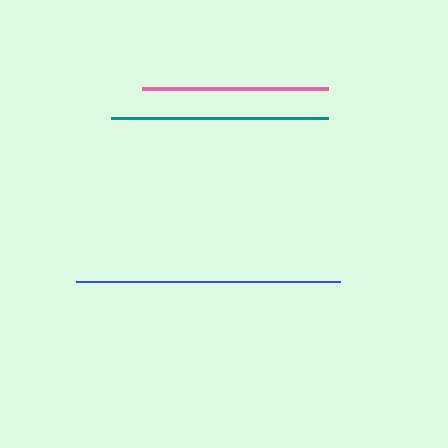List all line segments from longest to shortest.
From longest to shortest: blue, teal, pink.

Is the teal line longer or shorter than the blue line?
The blue line is longer than the teal line.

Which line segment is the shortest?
The pink line is the shortest at approximately 186 pixels.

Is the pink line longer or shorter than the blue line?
The blue line is longer than the pink line.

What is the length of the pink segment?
The pink segment is approximately 186 pixels long.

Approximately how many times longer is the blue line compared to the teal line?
The blue line is approximately 1.2 times the length of the teal line.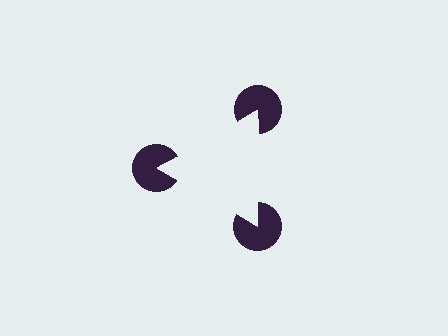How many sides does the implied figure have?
3 sides.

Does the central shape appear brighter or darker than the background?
It typically appears slightly brighter than the background, even though no actual brightness change is drawn.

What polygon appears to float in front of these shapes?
An illusory triangle — its edges are inferred from the aligned wedge cuts in the pac-man discs, not physically drawn.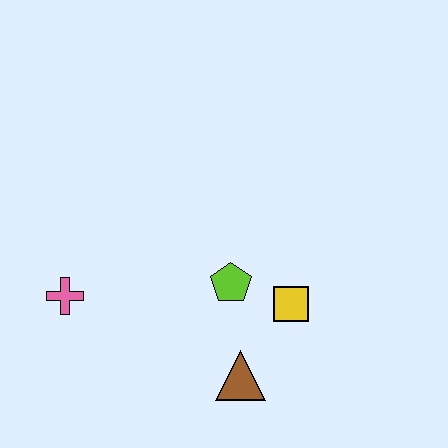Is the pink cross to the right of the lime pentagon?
No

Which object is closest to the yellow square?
The lime pentagon is closest to the yellow square.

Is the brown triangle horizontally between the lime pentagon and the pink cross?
No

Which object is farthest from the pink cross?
The yellow square is farthest from the pink cross.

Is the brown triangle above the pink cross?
No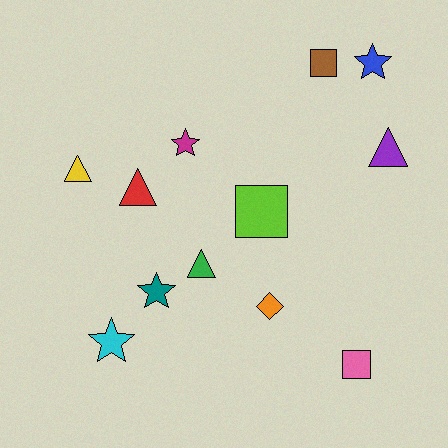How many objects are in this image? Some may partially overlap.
There are 12 objects.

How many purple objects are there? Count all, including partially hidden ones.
There is 1 purple object.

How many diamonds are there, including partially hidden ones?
There is 1 diamond.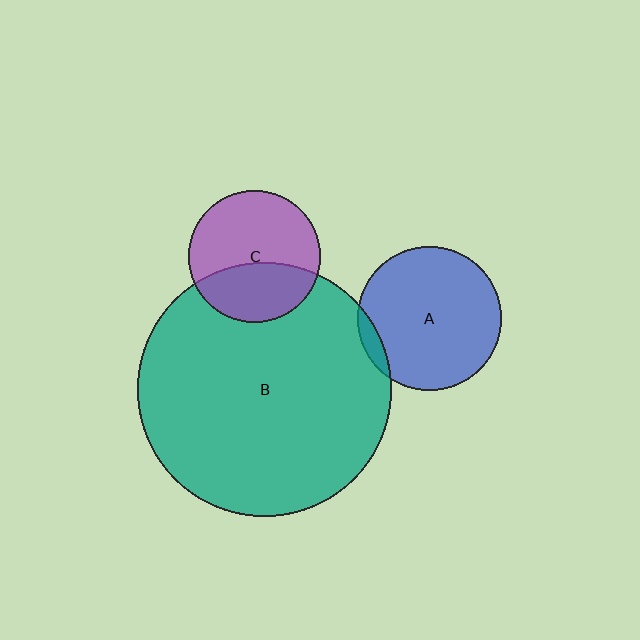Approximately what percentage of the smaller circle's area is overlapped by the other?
Approximately 5%.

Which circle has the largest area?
Circle B (teal).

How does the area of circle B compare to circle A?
Approximately 3.1 times.